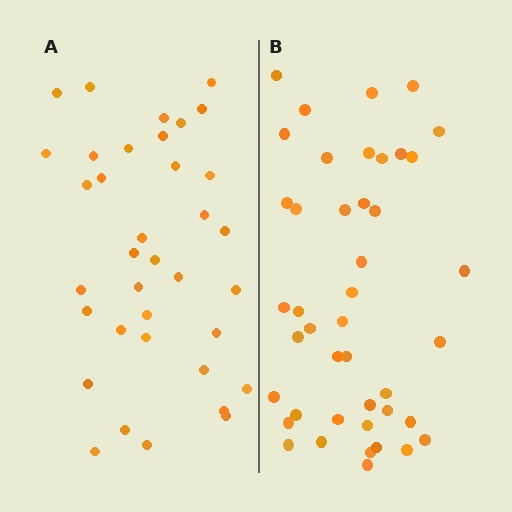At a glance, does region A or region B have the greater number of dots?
Region B (the right region) has more dots.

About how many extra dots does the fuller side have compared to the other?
Region B has roughly 8 or so more dots than region A.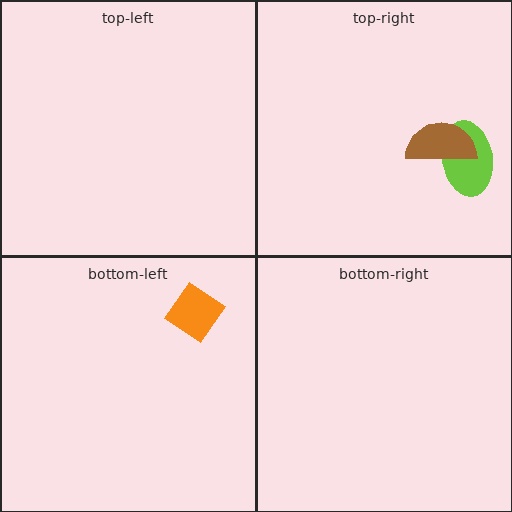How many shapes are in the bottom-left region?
1.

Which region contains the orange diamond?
The bottom-left region.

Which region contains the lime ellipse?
The top-right region.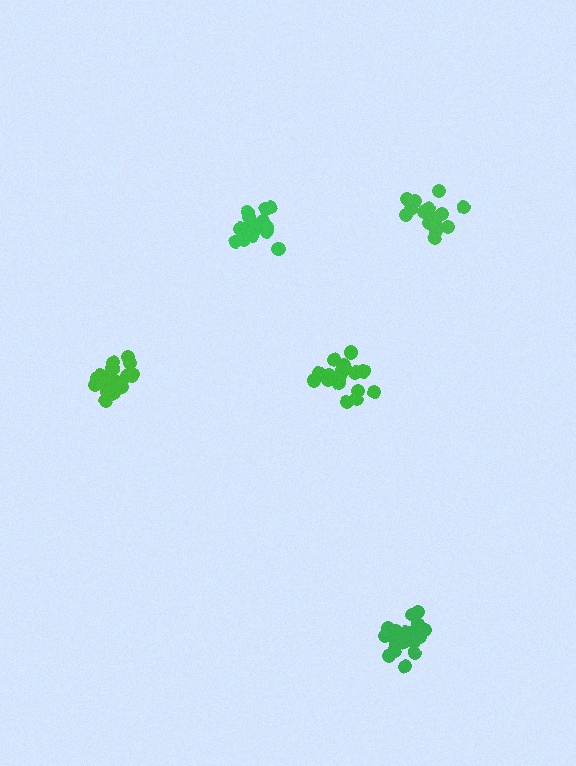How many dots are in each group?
Group 1: 20 dots, Group 2: 19 dots, Group 3: 20 dots, Group 4: 21 dots, Group 5: 17 dots (97 total).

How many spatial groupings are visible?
There are 5 spatial groupings.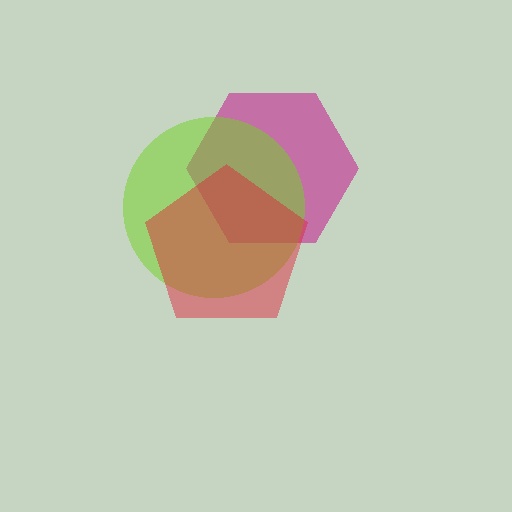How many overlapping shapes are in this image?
There are 3 overlapping shapes in the image.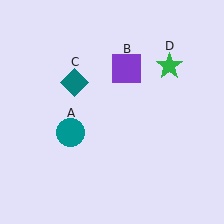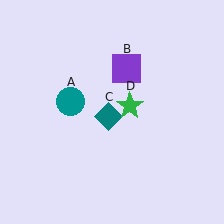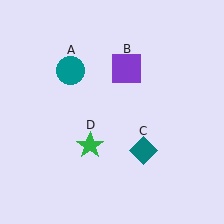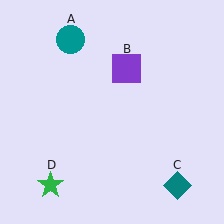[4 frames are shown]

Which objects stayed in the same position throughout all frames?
Purple square (object B) remained stationary.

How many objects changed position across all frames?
3 objects changed position: teal circle (object A), teal diamond (object C), green star (object D).